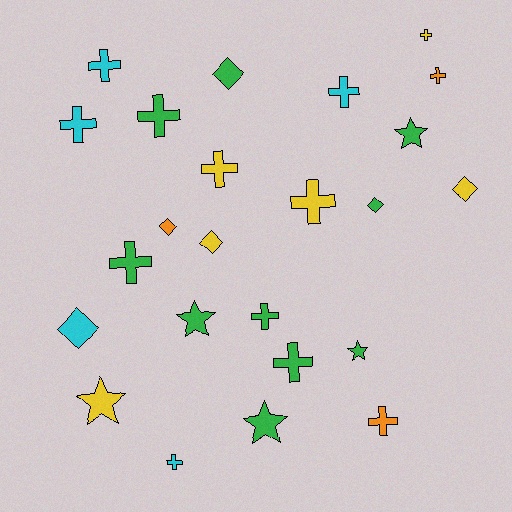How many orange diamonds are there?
There is 1 orange diamond.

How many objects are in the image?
There are 24 objects.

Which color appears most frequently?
Green, with 10 objects.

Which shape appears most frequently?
Cross, with 13 objects.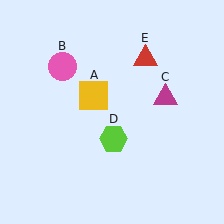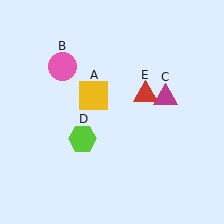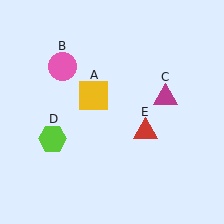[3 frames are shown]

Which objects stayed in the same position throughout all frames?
Yellow square (object A) and pink circle (object B) and magenta triangle (object C) remained stationary.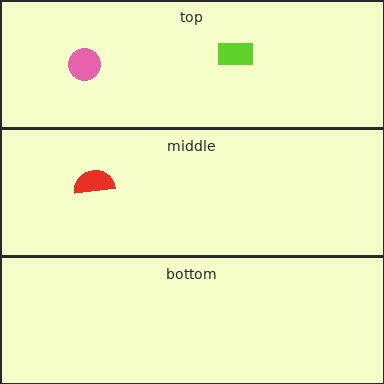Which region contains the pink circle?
The top region.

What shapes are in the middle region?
The red semicircle.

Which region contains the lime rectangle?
The top region.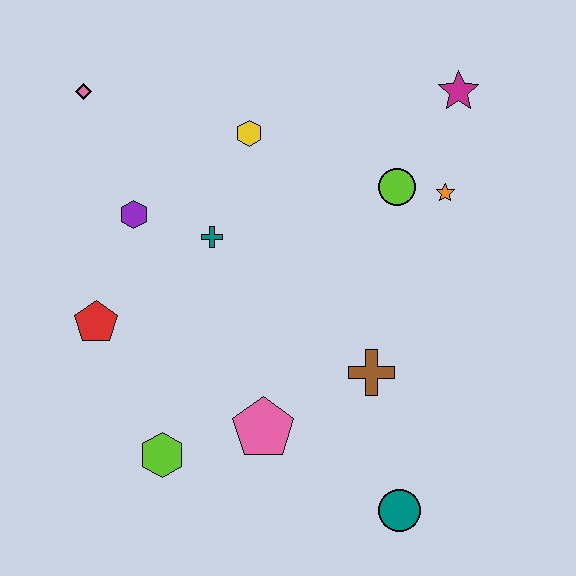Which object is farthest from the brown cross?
The pink diamond is farthest from the brown cross.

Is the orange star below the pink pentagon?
No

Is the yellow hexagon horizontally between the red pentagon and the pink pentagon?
Yes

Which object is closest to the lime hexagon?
The pink pentagon is closest to the lime hexagon.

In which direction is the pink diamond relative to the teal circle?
The pink diamond is above the teal circle.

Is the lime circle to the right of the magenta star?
No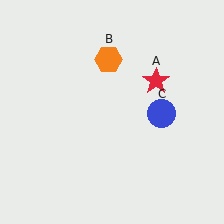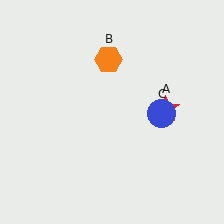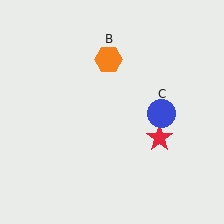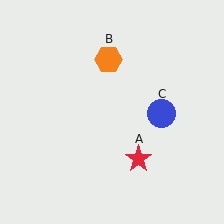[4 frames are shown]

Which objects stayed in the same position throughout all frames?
Orange hexagon (object B) and blue circle (object C) remained stationary.